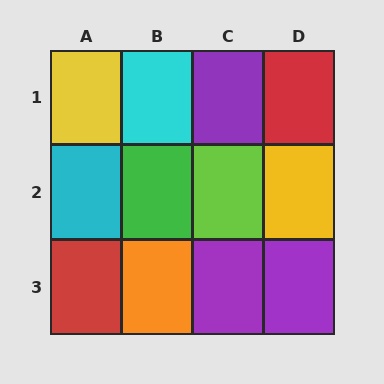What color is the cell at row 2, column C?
Lime.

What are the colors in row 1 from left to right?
Yellow, cyan, purple, red.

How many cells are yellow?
2 cells are yellow.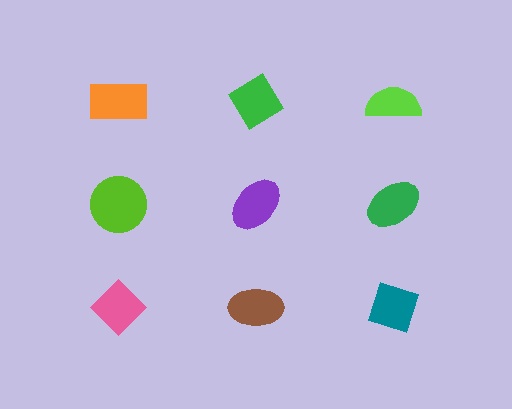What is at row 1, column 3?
A lime semicircle.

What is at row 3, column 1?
A pink diamond.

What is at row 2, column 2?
A purple ellipse.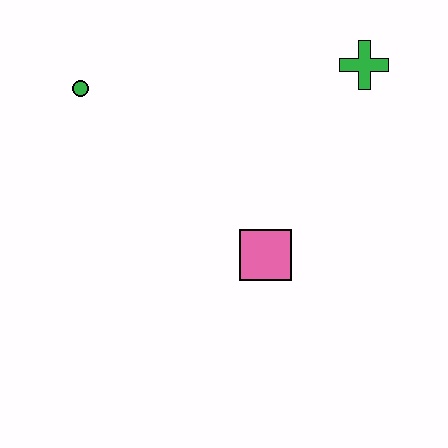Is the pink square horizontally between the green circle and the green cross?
Yes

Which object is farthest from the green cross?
The green circle is farthest from the green cross.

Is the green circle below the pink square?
No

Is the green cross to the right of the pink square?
Yes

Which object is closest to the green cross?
The pink square is closest to the green cross.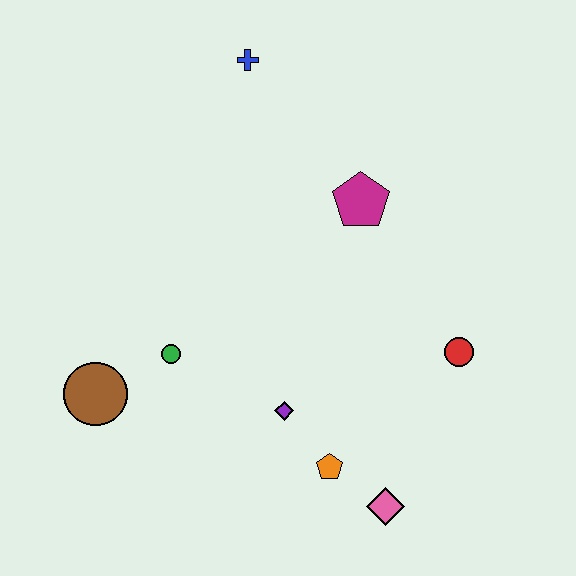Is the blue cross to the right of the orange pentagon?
No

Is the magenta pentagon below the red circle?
No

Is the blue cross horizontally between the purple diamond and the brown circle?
Yes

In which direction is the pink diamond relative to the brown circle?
The pink diamond is to the right of the brown circle.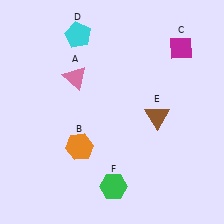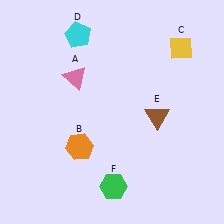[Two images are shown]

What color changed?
The diamond (C) changed from magenta in Image 1 to yellow in Image 2.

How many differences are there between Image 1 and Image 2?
There is 1 difference between the two images.